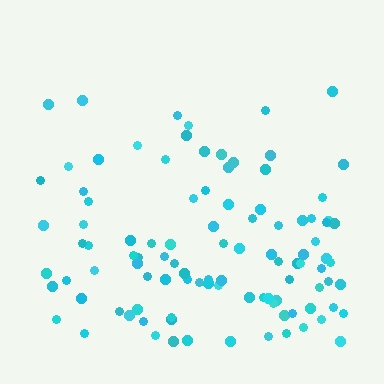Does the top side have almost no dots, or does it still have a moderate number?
Still a moderate number, just noticeably fewer than the bottom.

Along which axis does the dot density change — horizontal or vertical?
Vertical.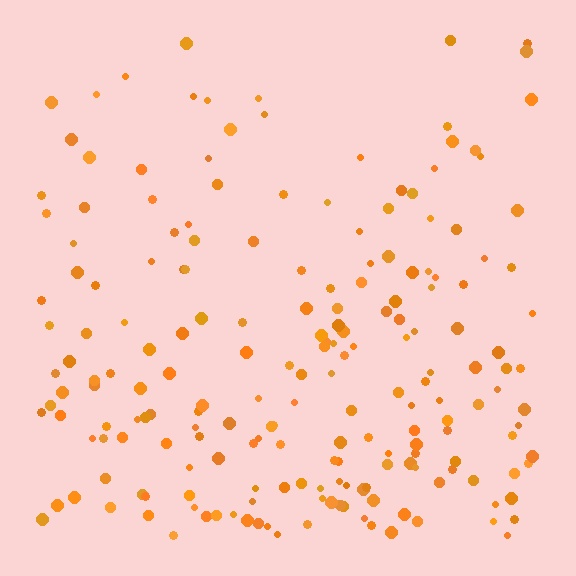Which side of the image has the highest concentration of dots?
The bottom.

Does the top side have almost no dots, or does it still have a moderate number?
Still a moderate number, just noticeably fewer than the bottom.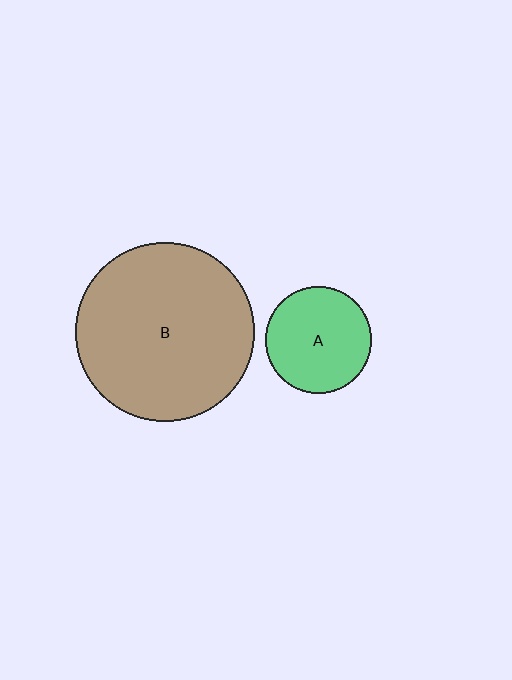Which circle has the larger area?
Circle B (brown).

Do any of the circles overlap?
No, none of the circles overlap.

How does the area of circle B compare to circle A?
Approximately 2.8 times.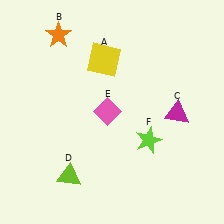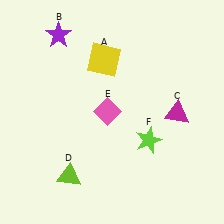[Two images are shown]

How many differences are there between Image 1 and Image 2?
There is 1 difference between the two images.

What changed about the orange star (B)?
In Image 1, B is orange. In Image 2, it changed to purple.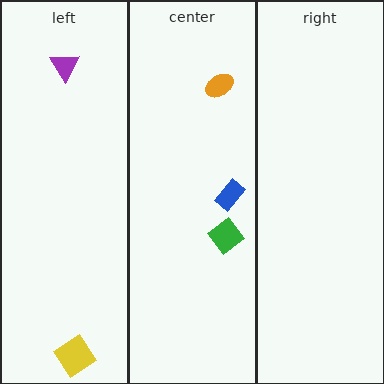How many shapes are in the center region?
3.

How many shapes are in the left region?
2.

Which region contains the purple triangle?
The left region.